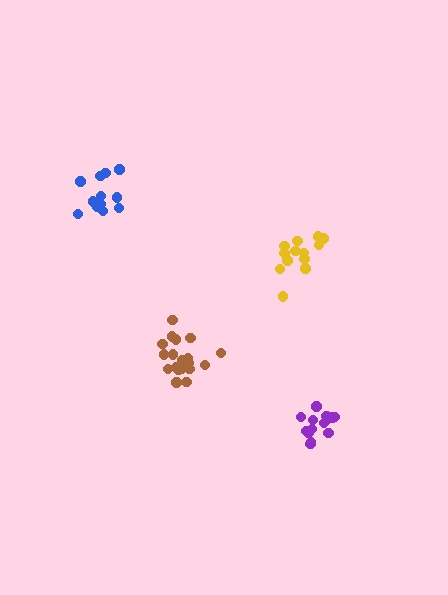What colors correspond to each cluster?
The clusters are colored: purple, yellow, brown, blue.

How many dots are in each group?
Group 1: 16 dots, Group 2: 13 dots, Group 3: 19 dots, Group 4: 13 dots (61 total).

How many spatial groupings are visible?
There are 4 spatial groupings.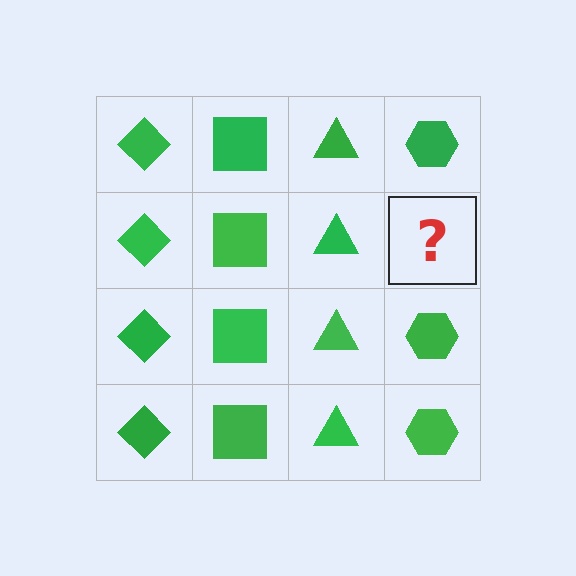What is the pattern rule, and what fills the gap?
The rule is that each column has a consistent shape. The gap should be filled with a green hexagon.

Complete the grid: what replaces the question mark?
The question mark should be replaced with a green hexagon.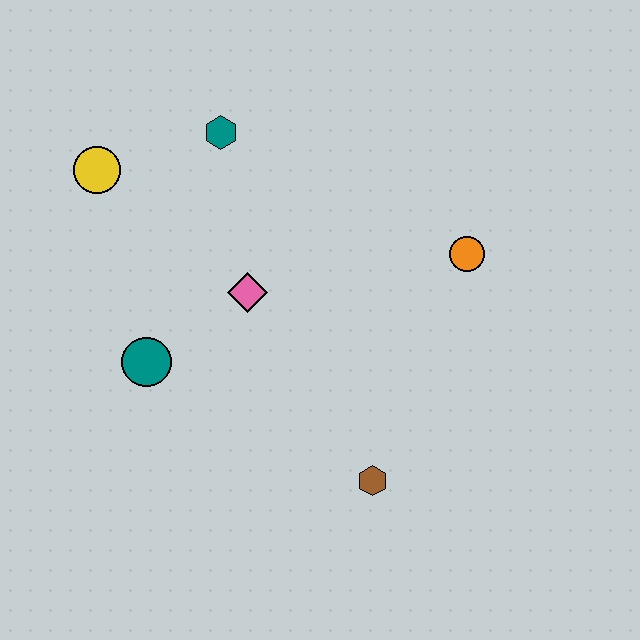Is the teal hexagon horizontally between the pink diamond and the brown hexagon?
No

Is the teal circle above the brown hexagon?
Yes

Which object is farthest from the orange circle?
The yellow circle is farthest from the orange circle.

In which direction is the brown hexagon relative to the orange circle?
The brown hexagon is below the orange circle.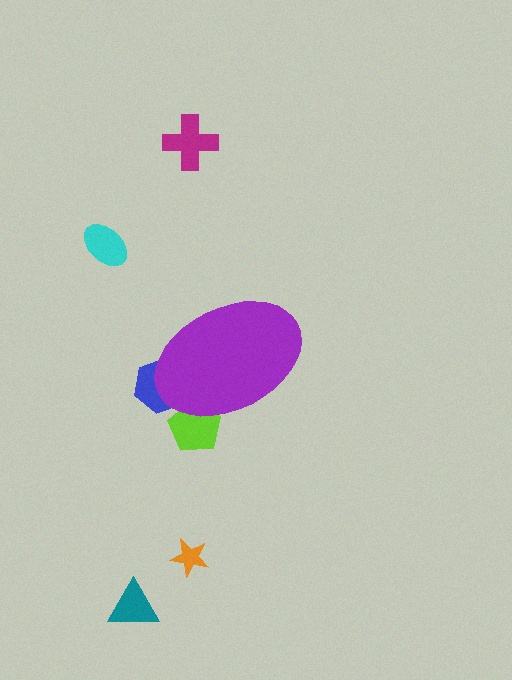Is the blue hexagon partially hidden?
Yes, the blue hexagon is partially hidden behind the purple ellipse.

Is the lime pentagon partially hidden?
Yes, the lime pentagon is partially hidden behind the purple ellipse.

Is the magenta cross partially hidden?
No, the magenta cross is fully visible.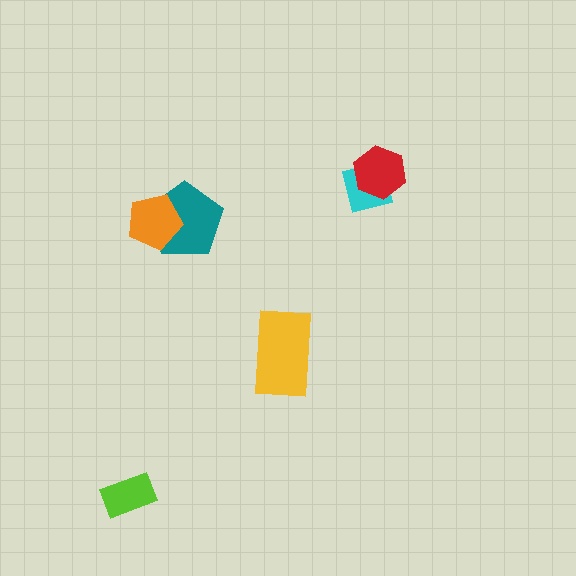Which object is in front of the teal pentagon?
The orange pentagon is in front of the teal pentagon.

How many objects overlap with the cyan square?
1 object overlaps with the cyan square.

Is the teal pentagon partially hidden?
Yes, it is partially covered by another shape.